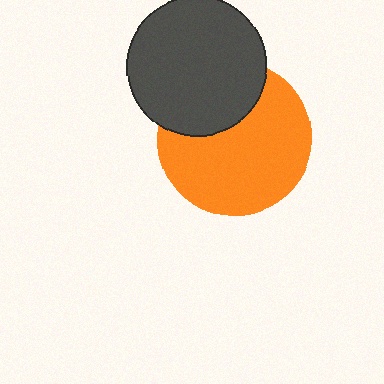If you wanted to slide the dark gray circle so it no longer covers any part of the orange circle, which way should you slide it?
Slide it up — that is the most direct way to separate the two shapes.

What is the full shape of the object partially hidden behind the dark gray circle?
The partially hidden object is an orange circle.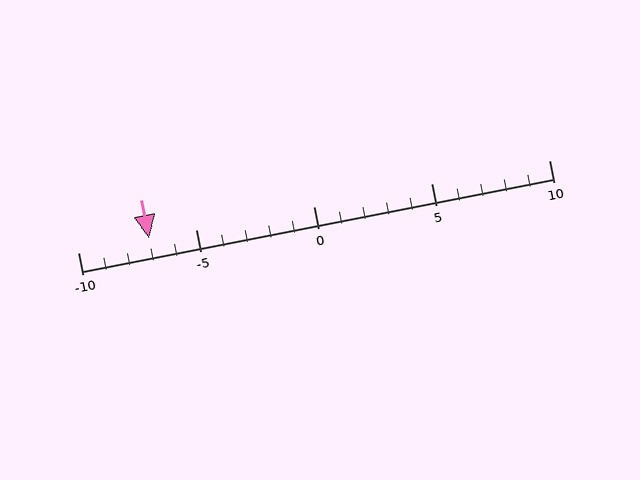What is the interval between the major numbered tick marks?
The major tick marks are spaced 5 units apart.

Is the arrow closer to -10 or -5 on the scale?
The arrow is closer to -5.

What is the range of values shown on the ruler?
The ruler shows values from -10 to 10.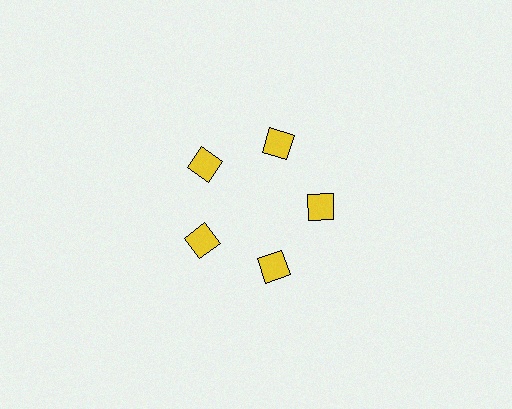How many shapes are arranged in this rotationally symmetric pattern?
There are 5 shapes, arranged in 5 groups of 1.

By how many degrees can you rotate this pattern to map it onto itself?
The pattern maps onto itself every 72 degrees of rotation.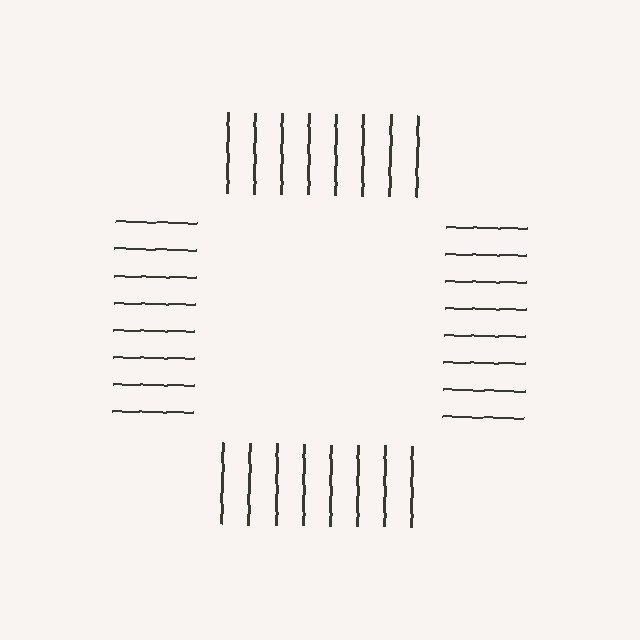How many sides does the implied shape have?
4 sides — the line-ends trace a square.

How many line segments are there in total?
32 — 8 along each of the 4 edges.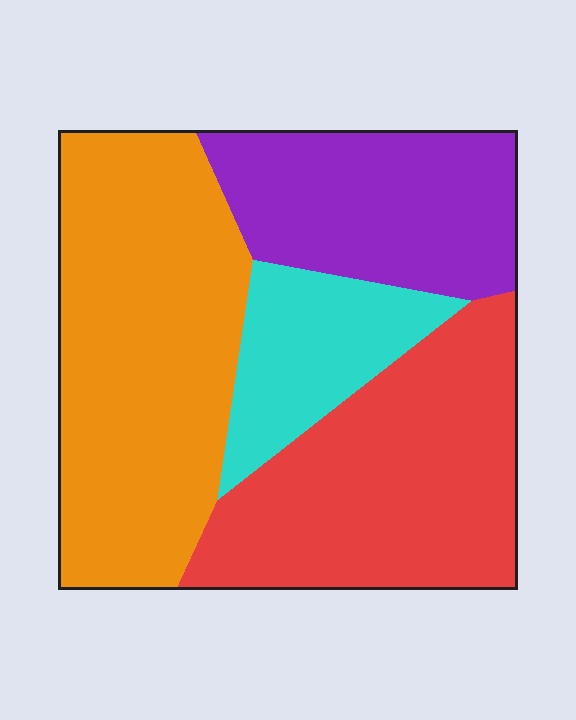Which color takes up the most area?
Orange, at roughly 35%.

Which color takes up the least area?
Cyan, at roughly 15%.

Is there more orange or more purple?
Orange.